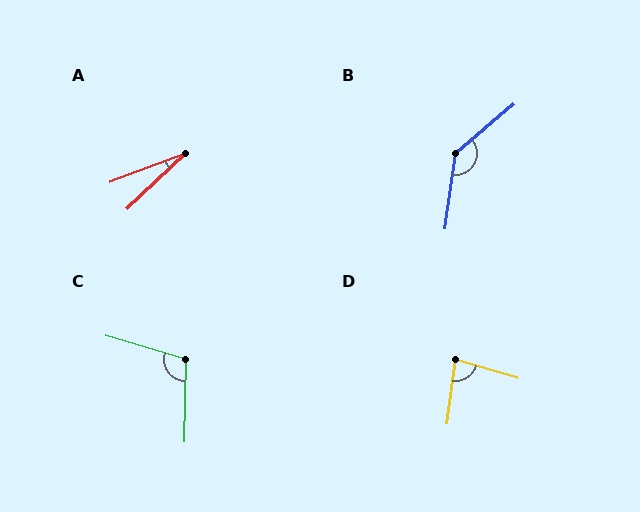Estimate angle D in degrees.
Approximately 81 degrees.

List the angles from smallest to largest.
A (23°), D (81°), C (106°), B (138°).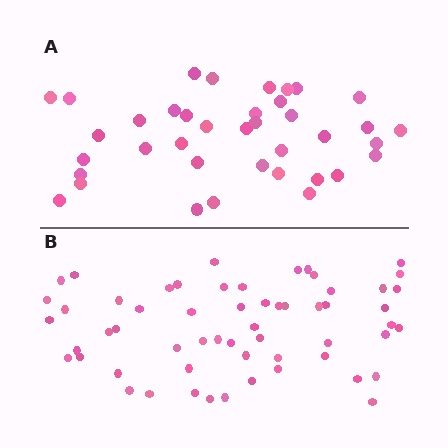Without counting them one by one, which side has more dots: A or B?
Region B (the bottom region) has more dots.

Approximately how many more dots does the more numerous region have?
Region B has approximately 20 more dots than region A.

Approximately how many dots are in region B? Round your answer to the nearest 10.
About 60 dots. (The exact count is 58, which rounds to 60.)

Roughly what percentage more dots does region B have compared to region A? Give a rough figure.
About 55% more.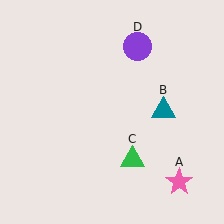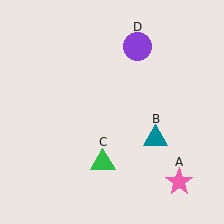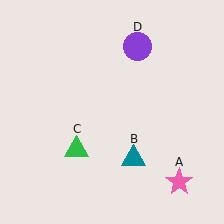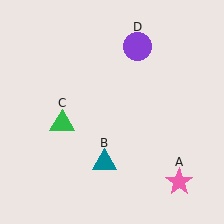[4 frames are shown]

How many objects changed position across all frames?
2 objects changed position: teal triangle (object B), green triangle (object C).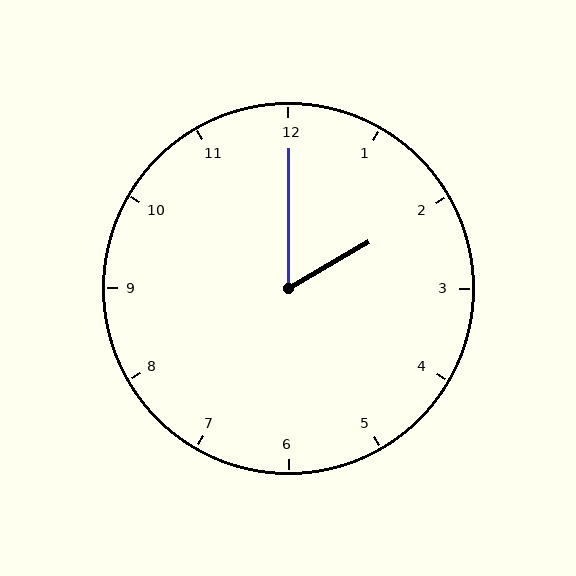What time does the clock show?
2:00.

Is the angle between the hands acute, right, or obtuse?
It is acute.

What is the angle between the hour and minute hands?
Approximately 60 degrees.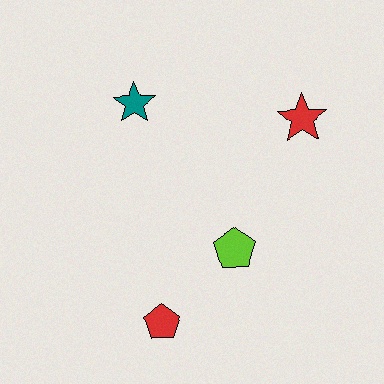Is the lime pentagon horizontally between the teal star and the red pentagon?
No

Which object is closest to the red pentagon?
The lime pentagon is closest to the red pentagon.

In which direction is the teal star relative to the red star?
The teal star is to the left of the red star.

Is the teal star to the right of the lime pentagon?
No